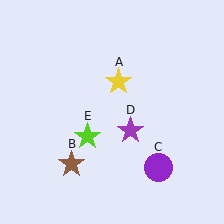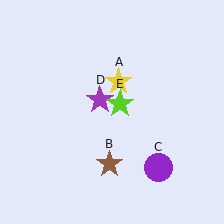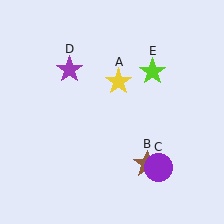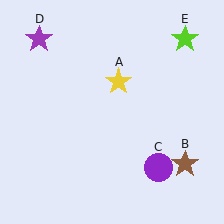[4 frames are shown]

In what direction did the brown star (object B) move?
The brown star (object B) moved right.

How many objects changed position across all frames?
3 objects changed position: brown star (object B), purple star (object D), lime star (object E).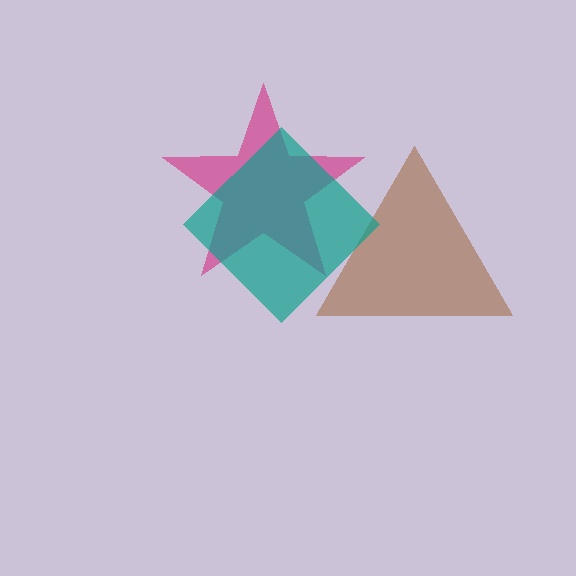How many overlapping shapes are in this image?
There are 3 overlapping shapes in the image.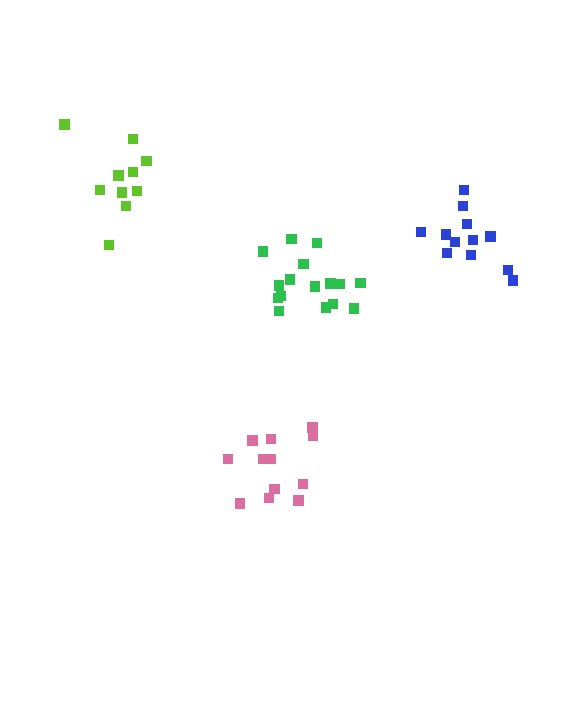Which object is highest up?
The lime cluster is topmost.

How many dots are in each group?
Group 1: 12 dots, Group 2: 11 dots, Group 3: 12 dots, Group 4: 16 dots (51 total).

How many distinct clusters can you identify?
There are 4 distinct clusters.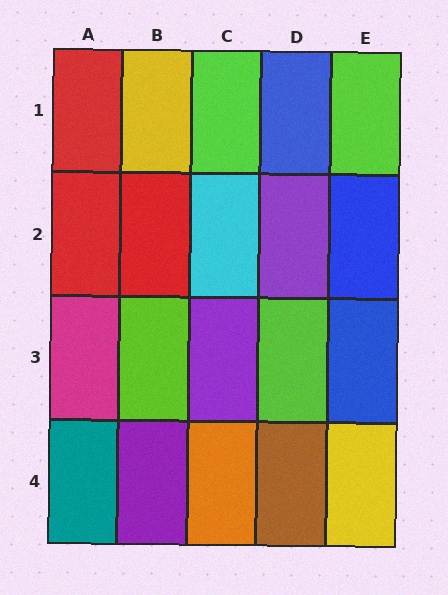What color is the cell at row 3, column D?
Lime.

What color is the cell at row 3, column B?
Lime.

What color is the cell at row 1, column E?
Lime.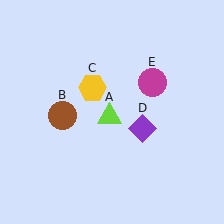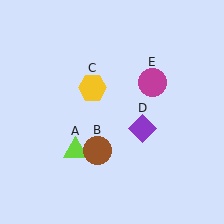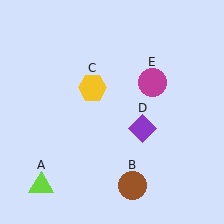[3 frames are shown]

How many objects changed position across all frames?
2 objects changed position: lime triangle (object A), brown circle (object B).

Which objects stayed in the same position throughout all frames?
Yellow hexagon (object C) and purple diamond (object D) and magenta circle (object E) remained stationary.